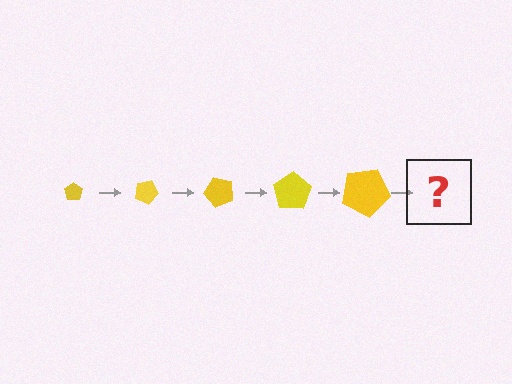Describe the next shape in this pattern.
It should be a pentagon, larger than the previous one and rotated 125 degrees from the start.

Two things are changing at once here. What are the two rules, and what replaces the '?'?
The two rules are that the pentagon grows larger each step and it rotates 25 degrees each step. The '?' should be a pentagon, larger than the previous one and rotated 125 degrees from the start.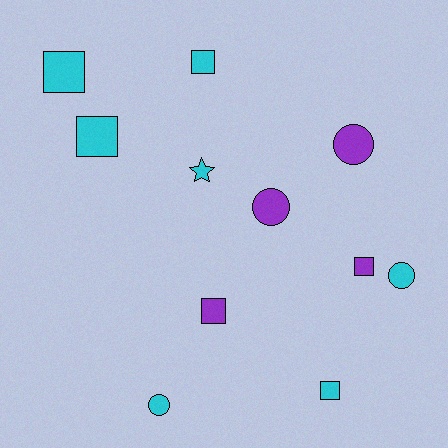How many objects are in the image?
There are 11 objects.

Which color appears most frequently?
Cyan, with 7 objects.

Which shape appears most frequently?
Square, with 6 objects.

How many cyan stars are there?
There is 1 cyan star.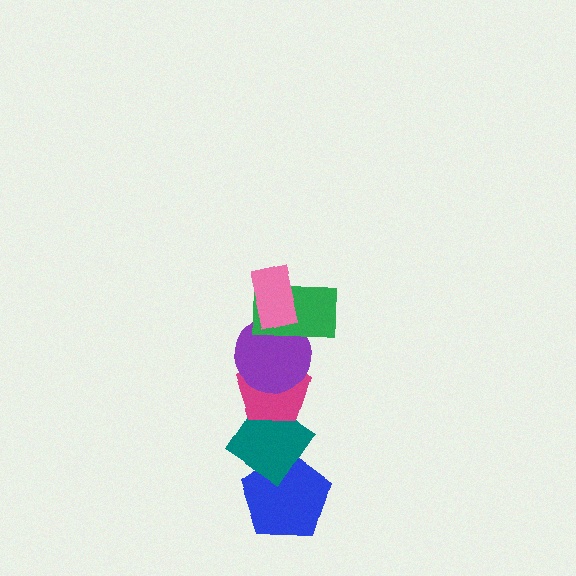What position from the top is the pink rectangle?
The pink rectangle is 1st from the top.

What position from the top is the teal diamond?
The teal diamond is 5th from the top.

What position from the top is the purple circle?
The purple circle is 3rd from the top.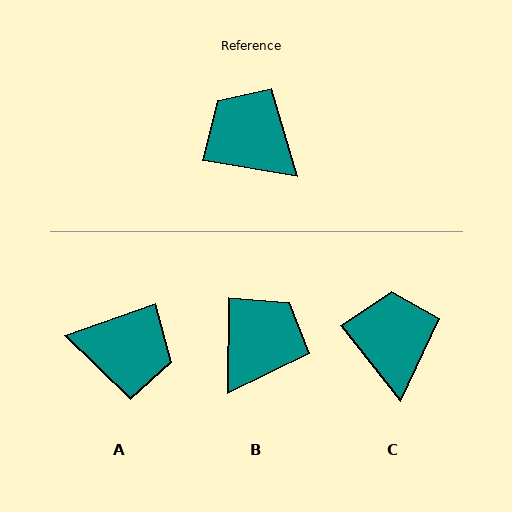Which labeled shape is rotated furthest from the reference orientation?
A, about 151 degrees away.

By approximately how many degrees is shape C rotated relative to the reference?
Approximately 42 degrees clockwise.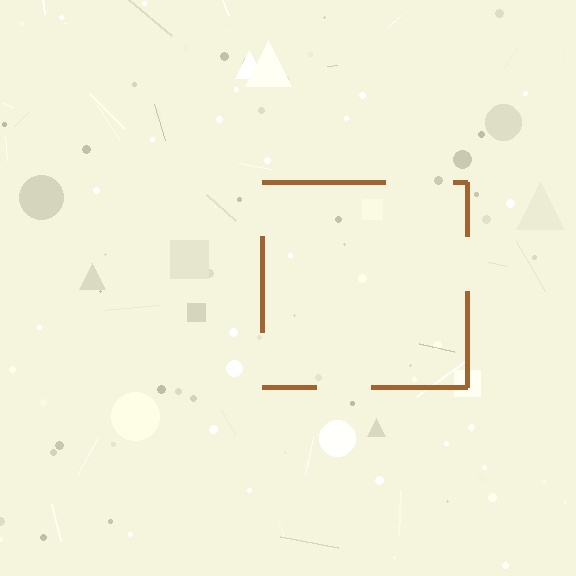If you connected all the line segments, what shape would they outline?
They would outline a square.